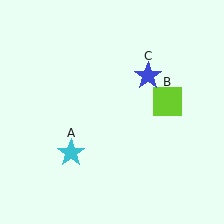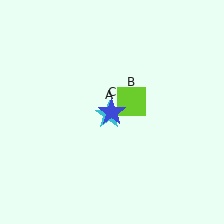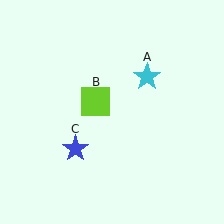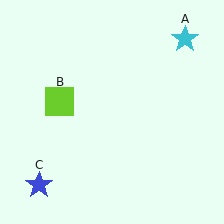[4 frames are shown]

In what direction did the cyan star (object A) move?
The cyan star (object A) moved up and to the right.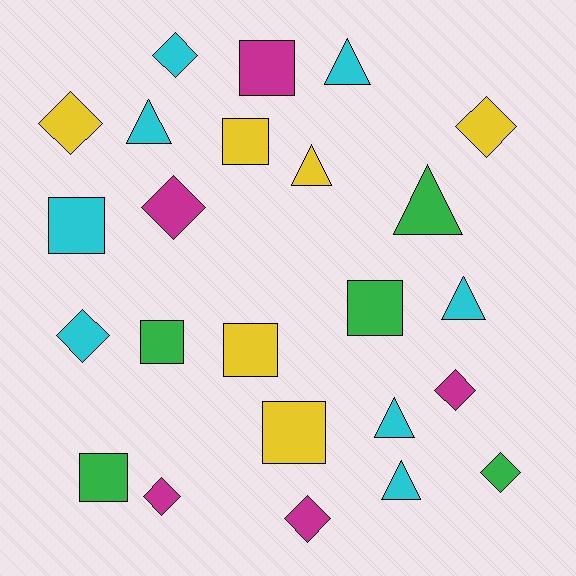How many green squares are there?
There are 3 green squares.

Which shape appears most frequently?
Diamond, with 9 objects.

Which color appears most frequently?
Cyan, with 8 objects.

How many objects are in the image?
There are 24 objects.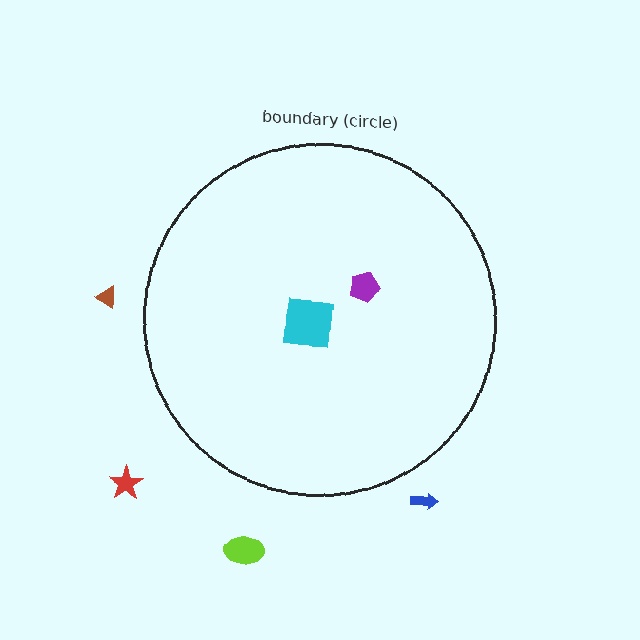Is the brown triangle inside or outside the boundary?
Outside.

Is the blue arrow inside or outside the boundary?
Outside.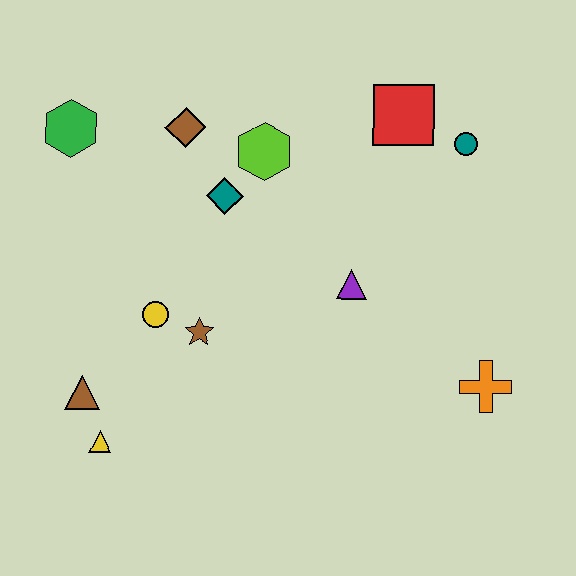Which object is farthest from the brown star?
The teal circle is farthest from the brown star.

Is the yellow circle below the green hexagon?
Yes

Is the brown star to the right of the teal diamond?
No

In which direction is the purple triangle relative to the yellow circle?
The purple triangle is to the right of the yellow circle.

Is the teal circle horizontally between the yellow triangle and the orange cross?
Yes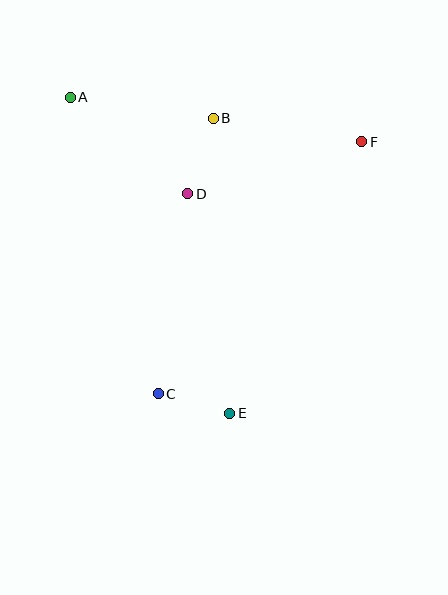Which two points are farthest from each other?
Points A and E are farthest from each other.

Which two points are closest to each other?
Points C and E are closest to each other.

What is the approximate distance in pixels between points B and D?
The distance between B and D is approximately 80 pixels.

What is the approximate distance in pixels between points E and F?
The distance between E and F is approximately 302 pixels.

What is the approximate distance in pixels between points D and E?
The distance between D and E is approximately 223 pixels.